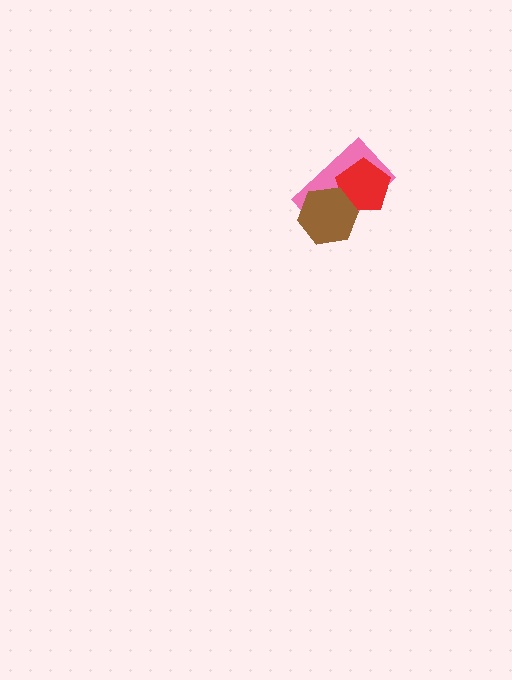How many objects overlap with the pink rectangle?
2 objects overlap with the pink rectangle.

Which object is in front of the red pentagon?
The brown hexagon is in front of the red pentagon.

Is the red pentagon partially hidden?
Yes, it is partially covered by another shape.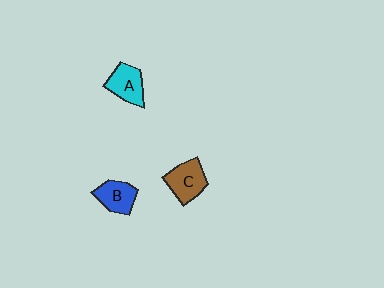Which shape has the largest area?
Shape C (brown).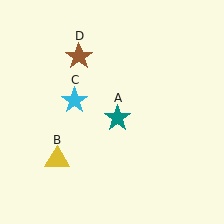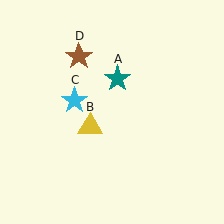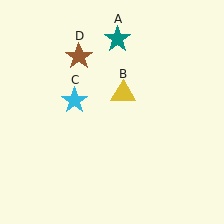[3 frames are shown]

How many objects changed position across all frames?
2 objects changed position: teal star (object A), yellow triangle (object B).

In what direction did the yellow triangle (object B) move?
The yellow triangle (object B) moved up and to the right.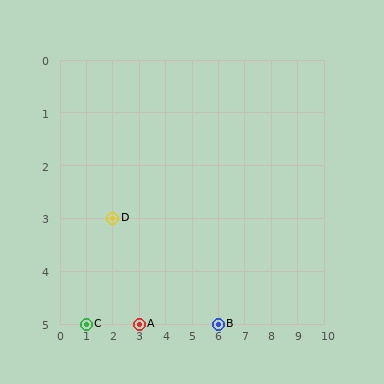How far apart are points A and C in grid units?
Points A and C are 2 columns apart.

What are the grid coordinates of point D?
Point D is at grid coordinates (2, 3).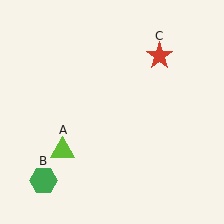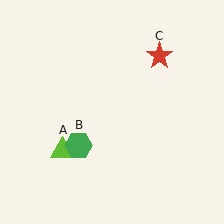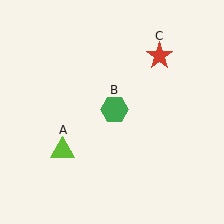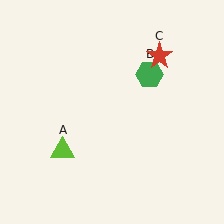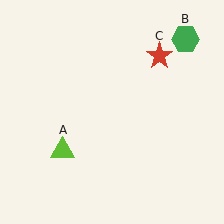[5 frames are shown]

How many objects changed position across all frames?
1 object changed position: green hexagon (object B).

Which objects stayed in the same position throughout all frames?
Lime triangle (object A) and red star (object C) remained stationary.